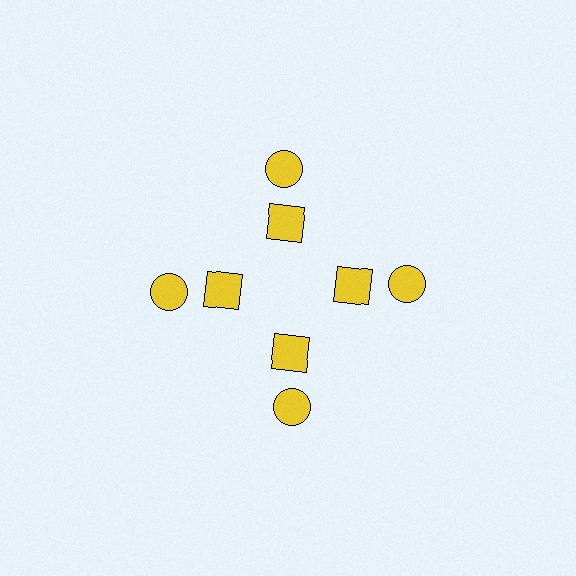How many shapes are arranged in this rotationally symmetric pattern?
There are 8 shapes, arranged in 4 groups of 2.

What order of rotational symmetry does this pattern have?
This pattern has 4-fold rotational symmetry.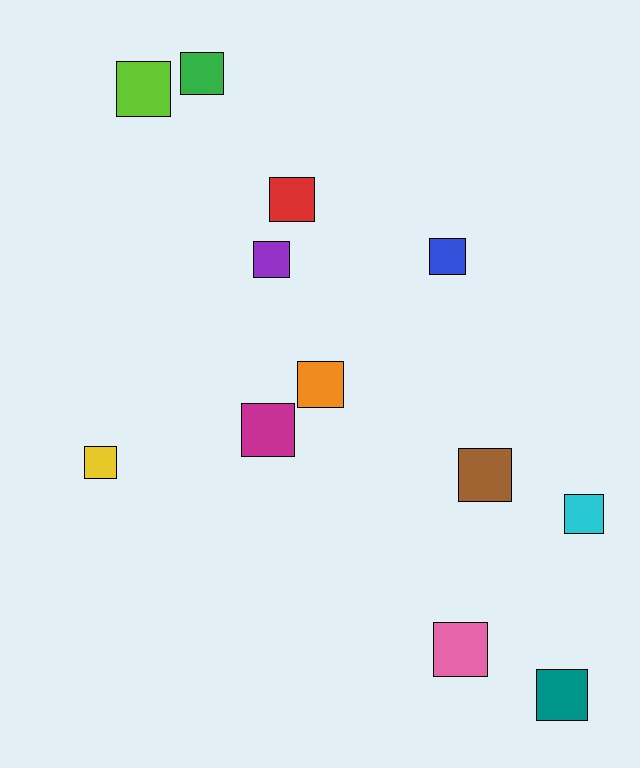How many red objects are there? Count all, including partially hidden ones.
There is 1 red object.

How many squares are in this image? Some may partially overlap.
There are 12 squares.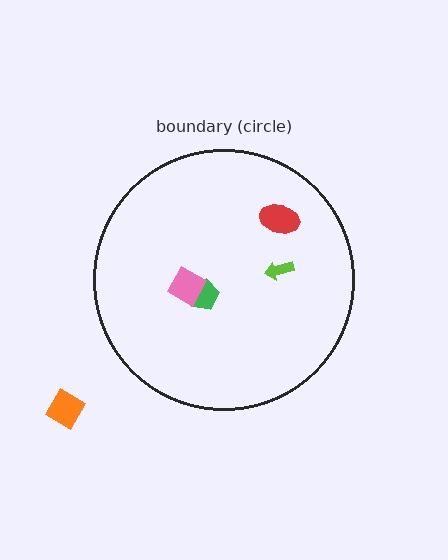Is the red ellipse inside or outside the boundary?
Inside.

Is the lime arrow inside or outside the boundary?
Inside.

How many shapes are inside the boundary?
4 inside, 1 outside.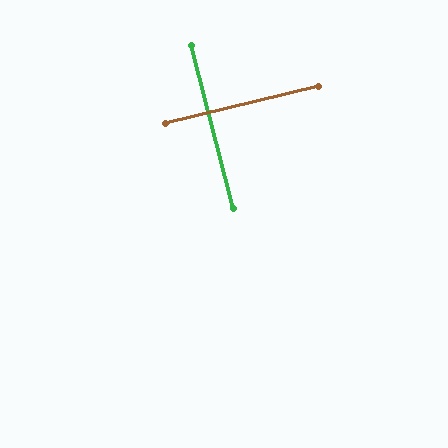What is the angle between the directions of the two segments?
Approximately 89 degrees.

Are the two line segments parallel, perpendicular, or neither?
Perpendicular — they meet at approximately 89°.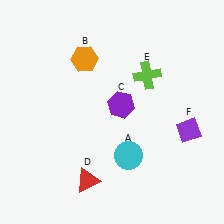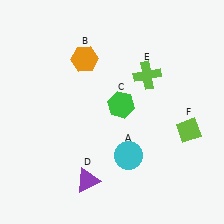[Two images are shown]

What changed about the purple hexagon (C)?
In Image 1, C is purple. In Image 2, it changed to green.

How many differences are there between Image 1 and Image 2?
There are 3 differences between the two images.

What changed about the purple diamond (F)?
In Image 1, F is purple. In Image 2, it changed to lime.